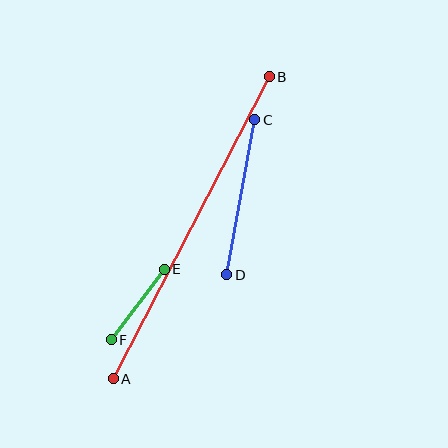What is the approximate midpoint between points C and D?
The midpoint is at approximately (241, 197) pixels.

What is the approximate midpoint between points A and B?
The midpoint is at approximately (191, 228) pixels.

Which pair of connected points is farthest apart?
Points A and B are farthest apart.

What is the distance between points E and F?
The distance is approximately 88 pixels.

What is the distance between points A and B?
The distance is approximately 340 pixels.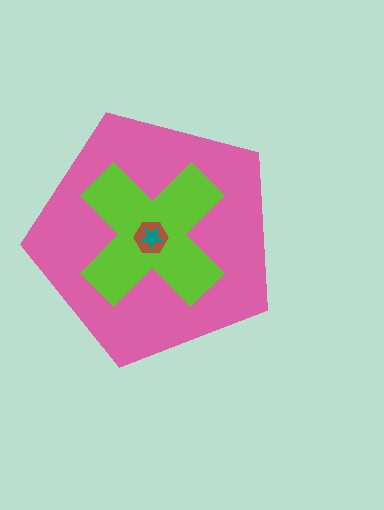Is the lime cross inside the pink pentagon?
Yes.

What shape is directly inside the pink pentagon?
The lime cross.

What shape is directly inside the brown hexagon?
The teal star.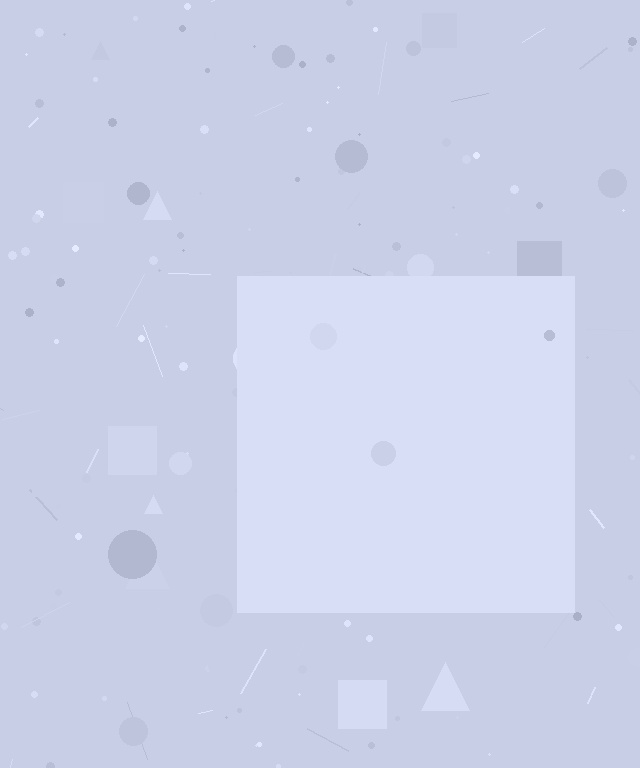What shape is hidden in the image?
A square is hidden in the image.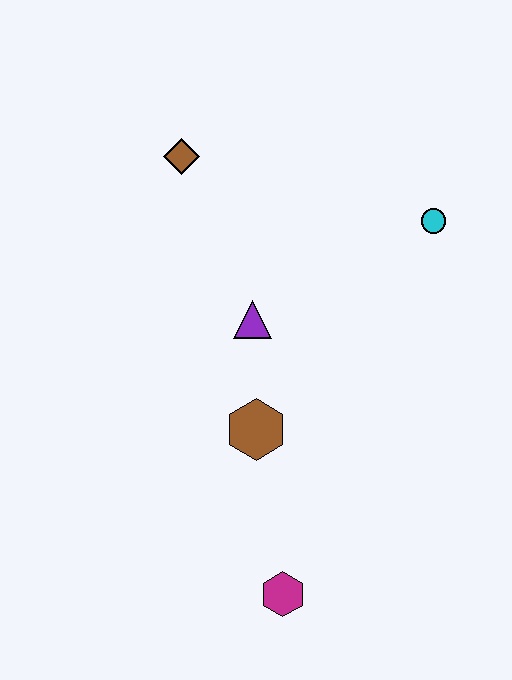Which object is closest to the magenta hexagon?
The brown hexagon is closest to the magenta hexagon.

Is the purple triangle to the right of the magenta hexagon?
No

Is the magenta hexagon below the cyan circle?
Yes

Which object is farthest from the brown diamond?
The magenta hexagon is farthest from the brown diamond.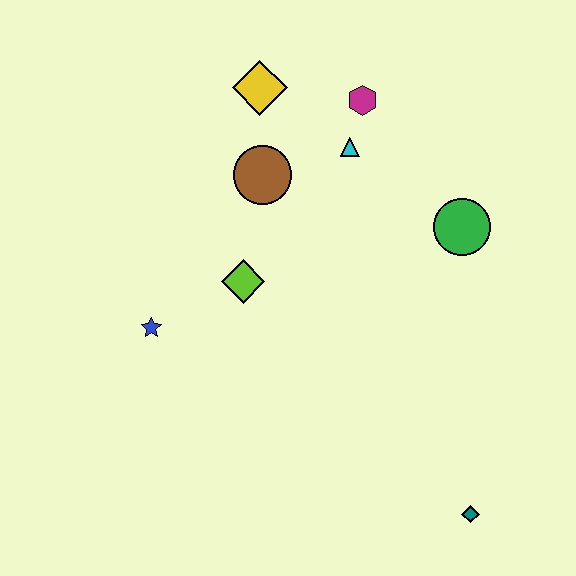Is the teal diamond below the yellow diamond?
Yes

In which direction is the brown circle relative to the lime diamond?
The brown circle is above the lime diamond.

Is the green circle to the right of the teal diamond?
No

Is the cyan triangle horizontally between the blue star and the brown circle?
No